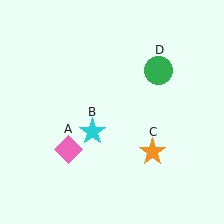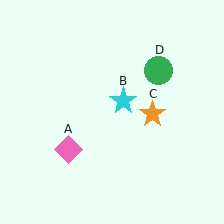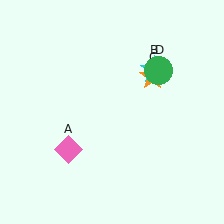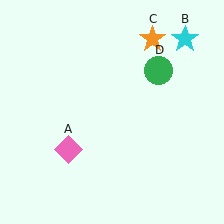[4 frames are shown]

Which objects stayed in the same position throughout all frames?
Pink diamond (object A) and green circle (object D) remained stationary.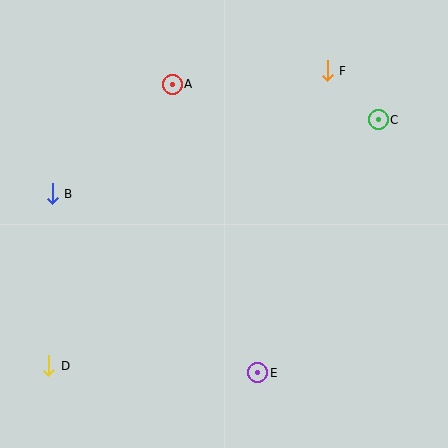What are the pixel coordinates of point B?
Point B is at (52, 194).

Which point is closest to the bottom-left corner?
Point D is closest to the bottom-left corner.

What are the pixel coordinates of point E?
Point E is at (258, 373).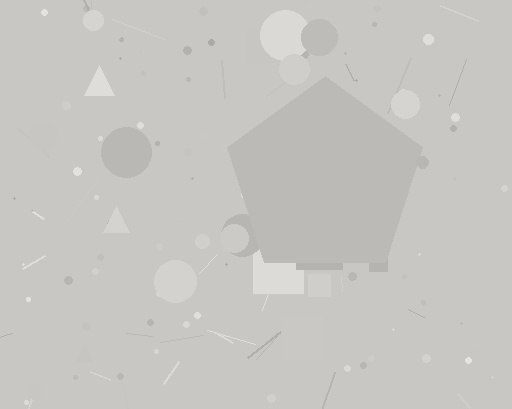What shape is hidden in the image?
A pentagon is hidden in the image.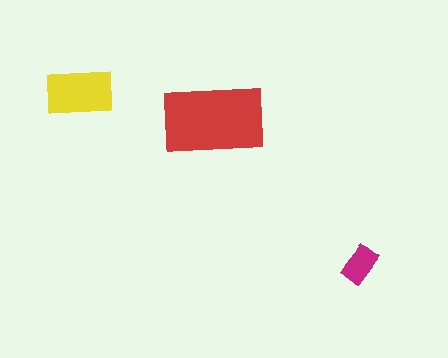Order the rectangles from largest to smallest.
the red one, the yellow one, the magenta one.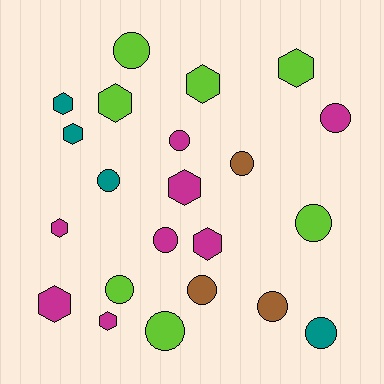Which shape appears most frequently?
Circle, with 12 objects.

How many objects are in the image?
There are 22 objects.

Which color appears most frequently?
Magenta, with 8 objects.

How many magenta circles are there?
There are 3 magenta circles.